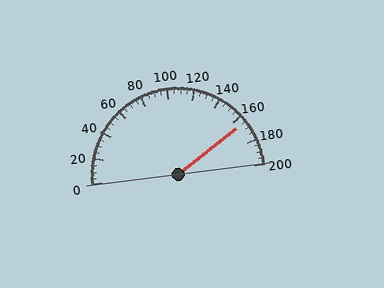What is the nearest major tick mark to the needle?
The nearest major tick mark is 160.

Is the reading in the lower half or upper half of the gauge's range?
The reading is in the upper half of the range (0 to 200).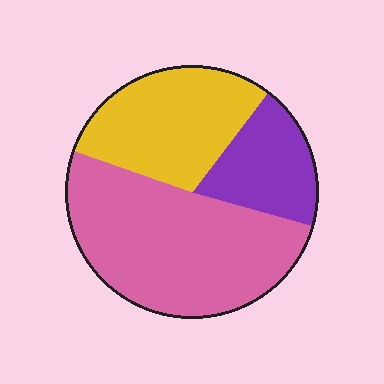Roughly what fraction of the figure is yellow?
Yellow covers roughly 30% of the figure.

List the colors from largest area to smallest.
From largest to smallest: pink, yellow, purple.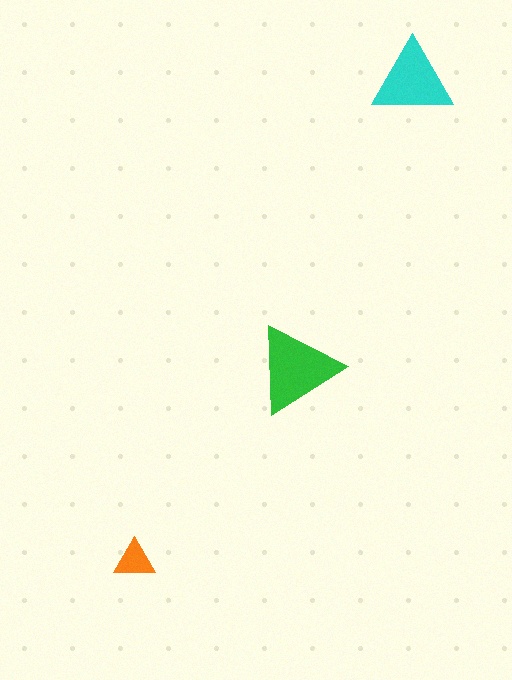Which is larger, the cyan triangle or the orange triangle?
The cyan one.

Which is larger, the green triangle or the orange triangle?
The green one.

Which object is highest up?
The cyan triangle is topmost.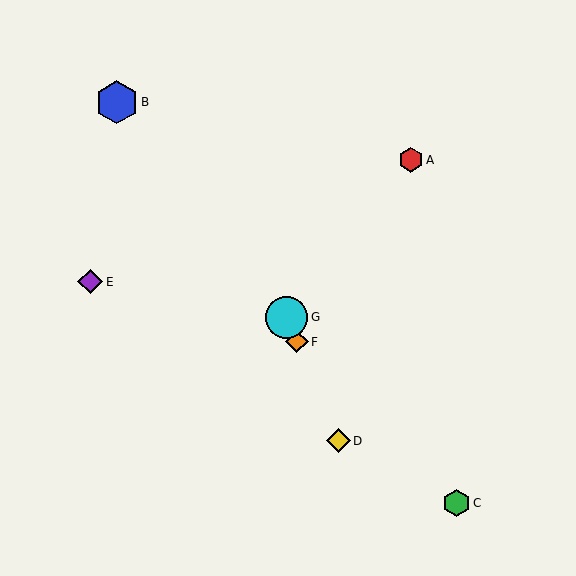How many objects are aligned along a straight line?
3 objects (D, F, G) are aligned along a straight line.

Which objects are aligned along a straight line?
Objects D, F, G are aligned along a straight line.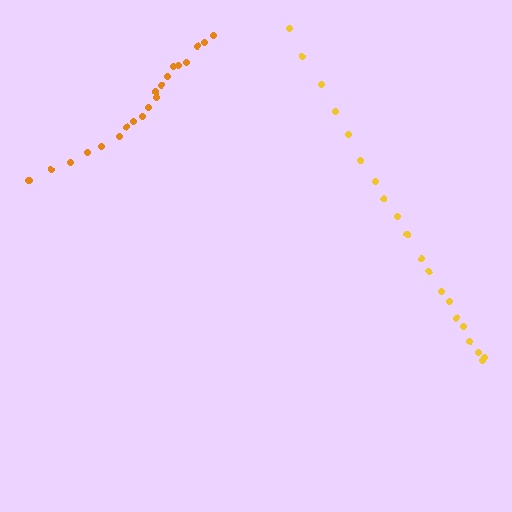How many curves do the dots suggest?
There are 2 distinct paths.